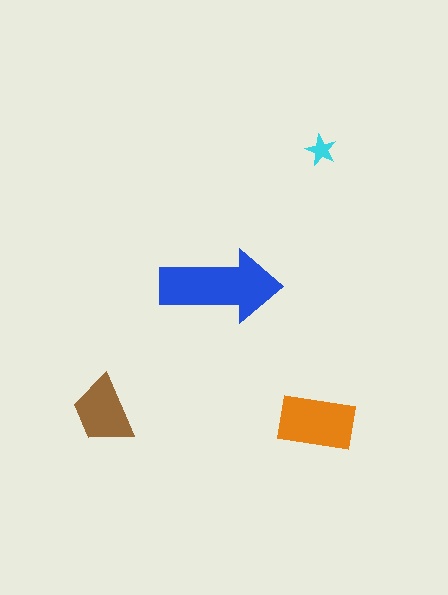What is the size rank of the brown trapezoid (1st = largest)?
3rd.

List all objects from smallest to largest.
The cyan star, the brown trapezoid, the orange rectangle, the blue arrow.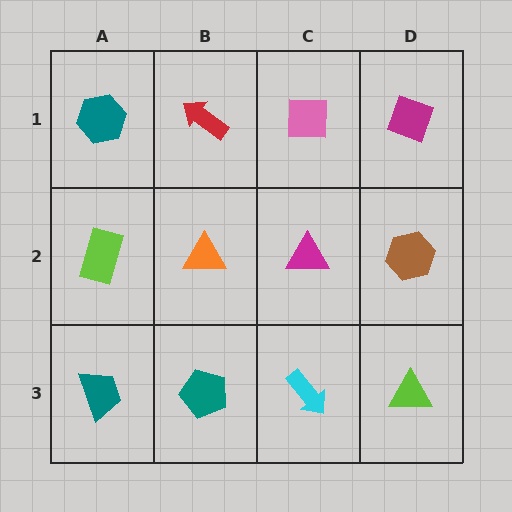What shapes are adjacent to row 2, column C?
A pink square (row 1, column C), a cyan arrow (row 3, column C), an orange triangle (row 2, column B), a brown hexagon (row 2, column D).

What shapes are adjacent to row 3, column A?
A lime rectangle (row 2, column A), a teal pentagon (row 3, column B).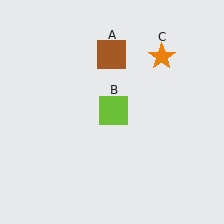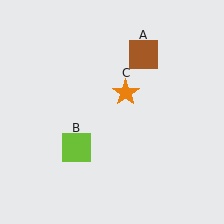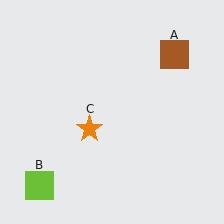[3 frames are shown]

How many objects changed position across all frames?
3 objects changed position: brown square (object A), lime square (object B), orange star (object C).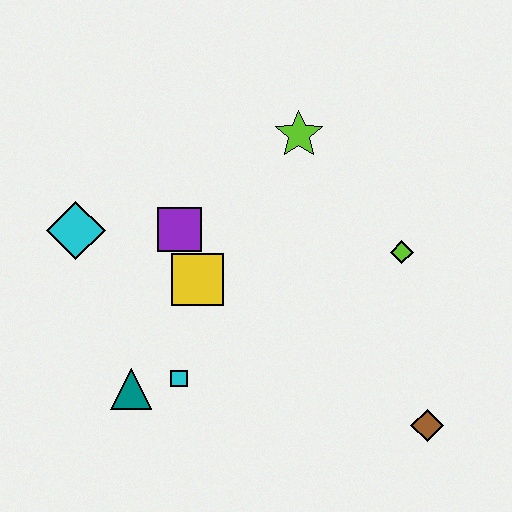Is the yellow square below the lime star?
Yes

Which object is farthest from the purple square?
The brown diamond is farthest from the purple square.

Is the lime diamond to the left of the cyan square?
No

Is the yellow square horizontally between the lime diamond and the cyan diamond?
Yes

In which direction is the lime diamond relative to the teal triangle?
The lime diamond is to the right of the teal triangle.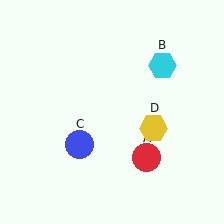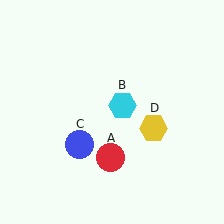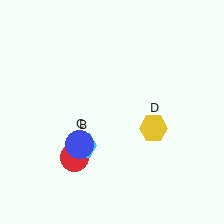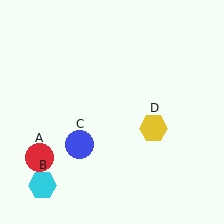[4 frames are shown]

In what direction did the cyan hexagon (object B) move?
The cyan hexagon (object B) moved down and to the left.